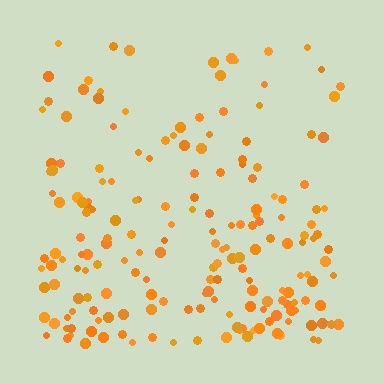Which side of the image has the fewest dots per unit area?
The top.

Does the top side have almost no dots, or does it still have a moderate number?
Still a moderate number, just noticeably fewer than the bottom.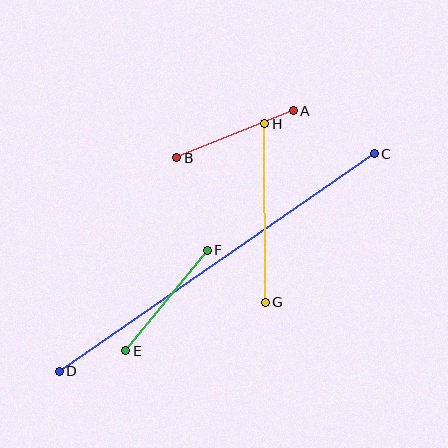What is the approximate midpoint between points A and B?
The midpoint is at approximately (235, 134) pixels.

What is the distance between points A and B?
The distance is approximately 126 pixels.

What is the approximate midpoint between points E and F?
The midpoint is at approximately (167, 301) pixels.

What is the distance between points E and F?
The distance is approximately 129 pixels.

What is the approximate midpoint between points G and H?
The midpoint is at approximately (265, 213) pixels.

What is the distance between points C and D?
The distance is approximately 383 pixels.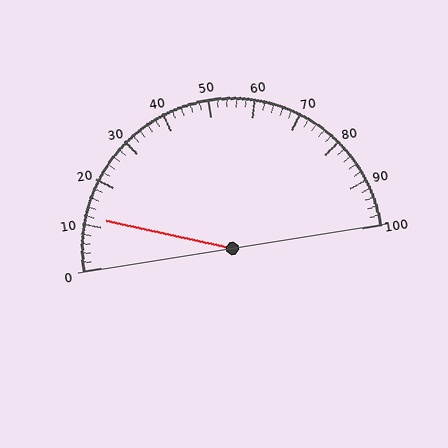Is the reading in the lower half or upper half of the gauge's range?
The reading is in the lower half of the range (0 to 100).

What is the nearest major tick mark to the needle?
The nearest major tick mark is 10.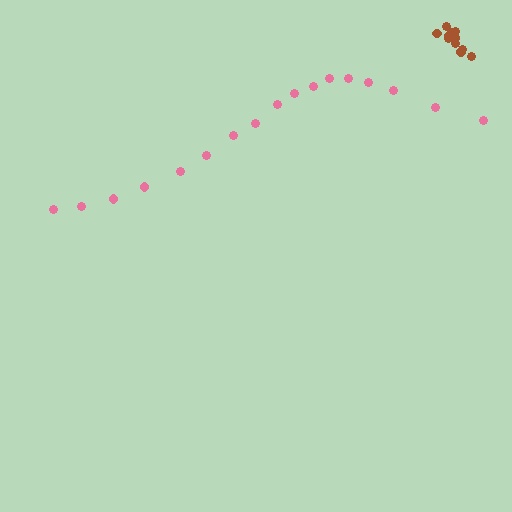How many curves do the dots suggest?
There are 2 distinct paths.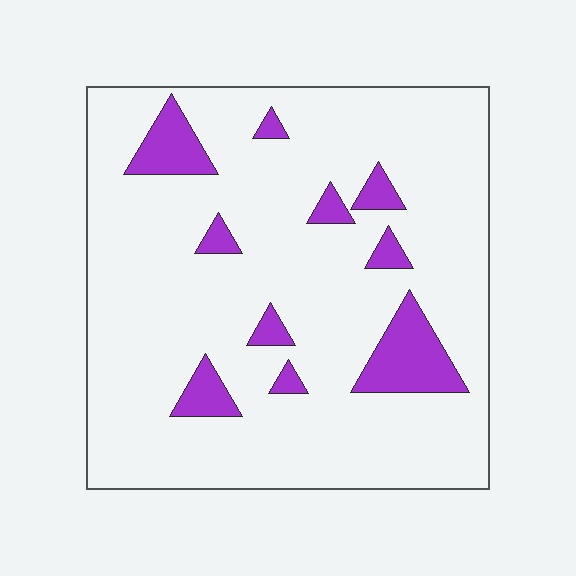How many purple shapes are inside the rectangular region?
10.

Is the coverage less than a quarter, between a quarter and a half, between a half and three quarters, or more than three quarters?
Less than a quarter.